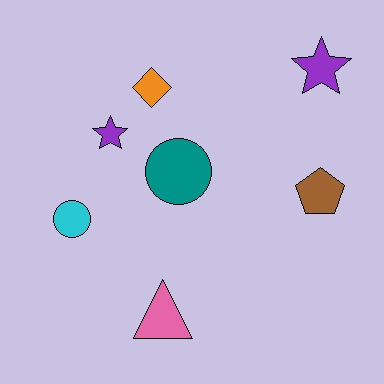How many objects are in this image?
There are 7 objects.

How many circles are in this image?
There are 2 circles.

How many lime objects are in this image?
There are no lime objects.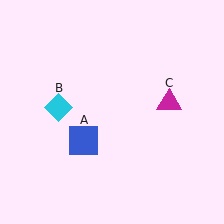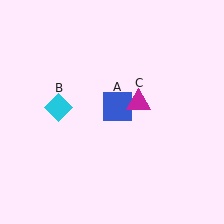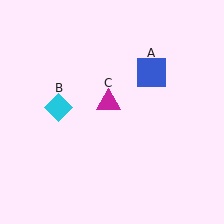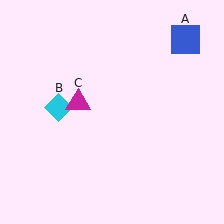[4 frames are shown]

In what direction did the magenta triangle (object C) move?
The magenta triangle (object C) moved left.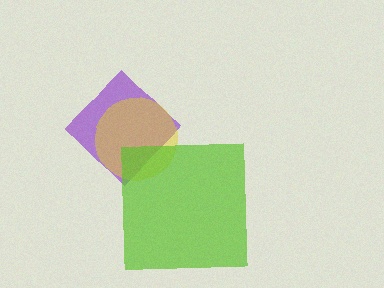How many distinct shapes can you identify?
There are 3 distinct shapes: a purple diamond, a yellow circle, a lime square.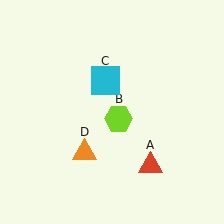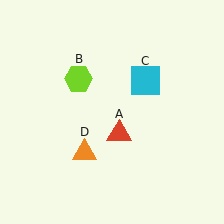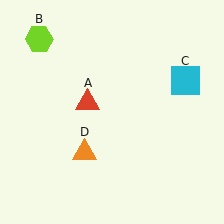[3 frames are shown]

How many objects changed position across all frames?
3 objects changed position: red triangle (object A), lime hexagon (object B), cyan square (object C).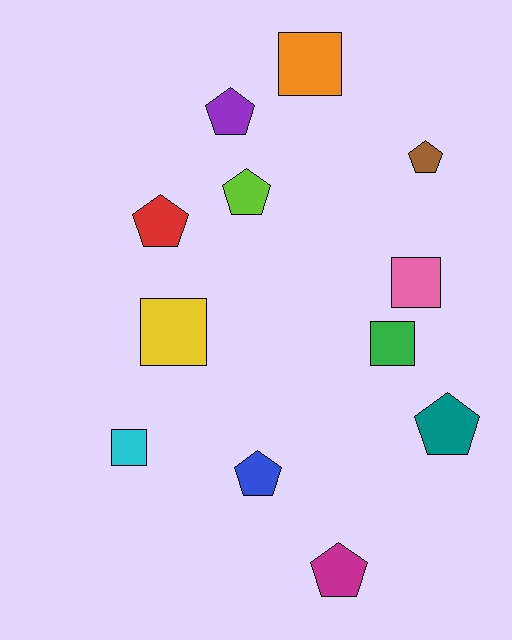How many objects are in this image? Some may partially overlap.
There are 12 objects.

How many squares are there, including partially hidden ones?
There are 5 squares.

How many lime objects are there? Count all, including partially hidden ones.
There is 1 lime object.